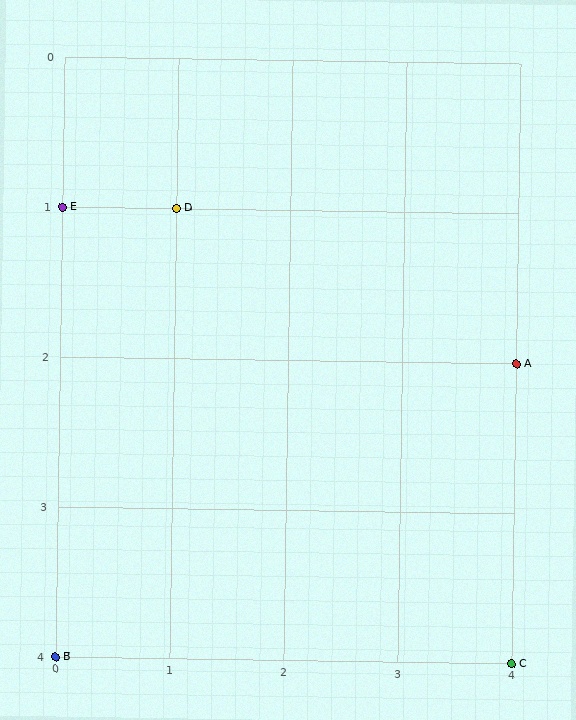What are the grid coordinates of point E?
Point E is at grid coordinates (0, 1).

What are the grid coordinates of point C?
Point C is at grid coordinates (4, 4).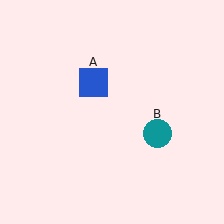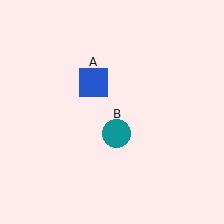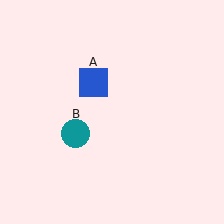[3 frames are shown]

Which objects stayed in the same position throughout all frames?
Blue square (object A) remained stationary.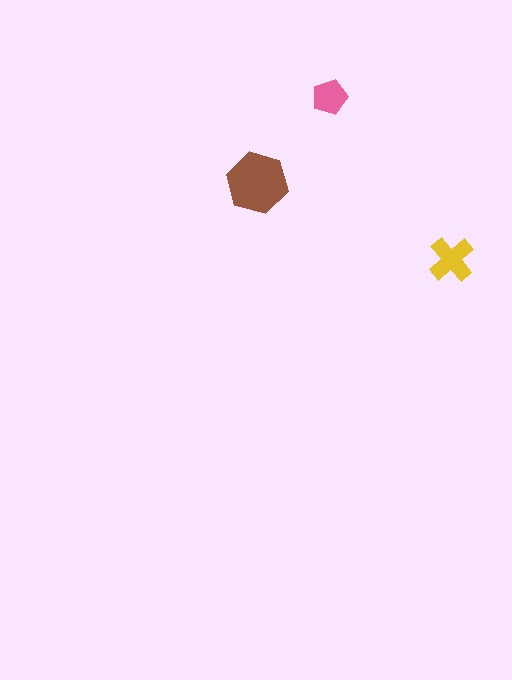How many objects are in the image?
There are 3 objects in the image.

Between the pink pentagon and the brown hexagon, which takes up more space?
The brown hexagon.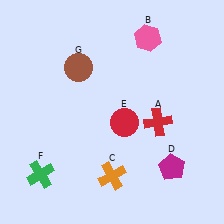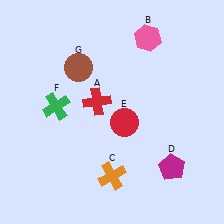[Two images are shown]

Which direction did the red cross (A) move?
The red cross (A) moved left.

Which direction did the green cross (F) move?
The green cross (F) moved up.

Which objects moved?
The objects that moved are: the red cross (A), the green cross (F).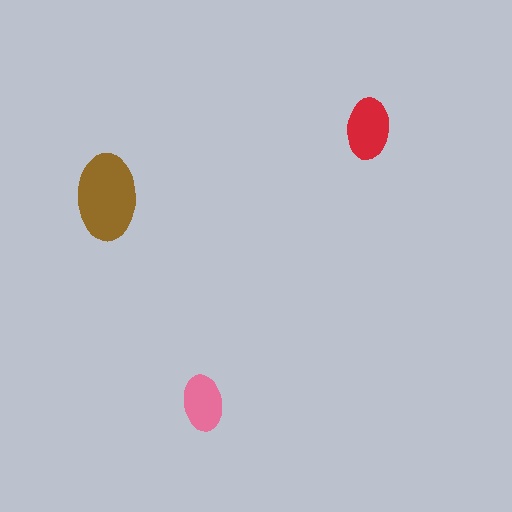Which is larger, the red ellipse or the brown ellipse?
The brown one.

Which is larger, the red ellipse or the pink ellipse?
The red one.